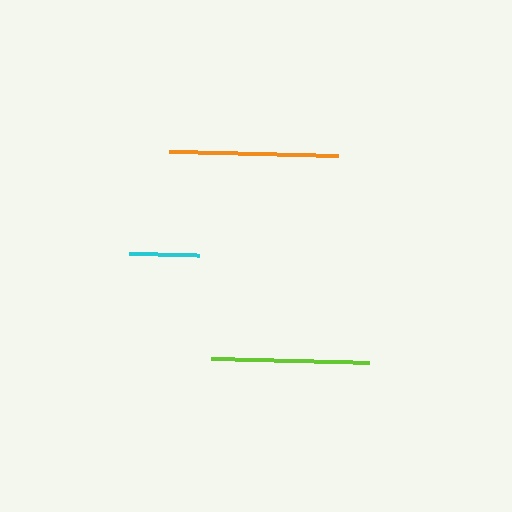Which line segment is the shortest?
The cyan line is the shortest at approximately 69 pixels.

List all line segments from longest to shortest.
From longest to shortest: orange, lime, cyan.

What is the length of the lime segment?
The lime segment is approximately 157 pixels long.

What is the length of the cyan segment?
The cyan segment is approximately 69 pixels long.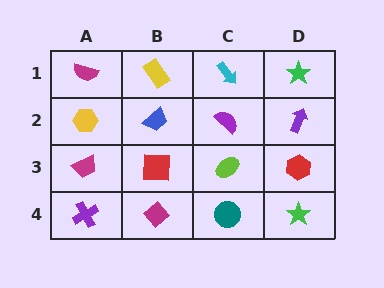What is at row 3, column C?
A lime ellipse.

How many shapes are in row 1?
4 shapes.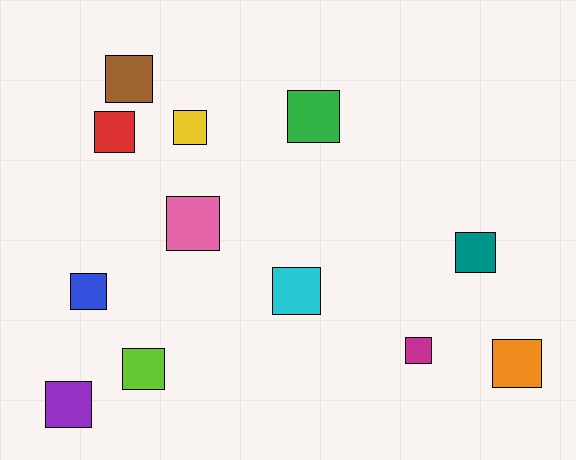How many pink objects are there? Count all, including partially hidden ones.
There is 1 pink object.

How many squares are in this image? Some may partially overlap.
There are 12 squares.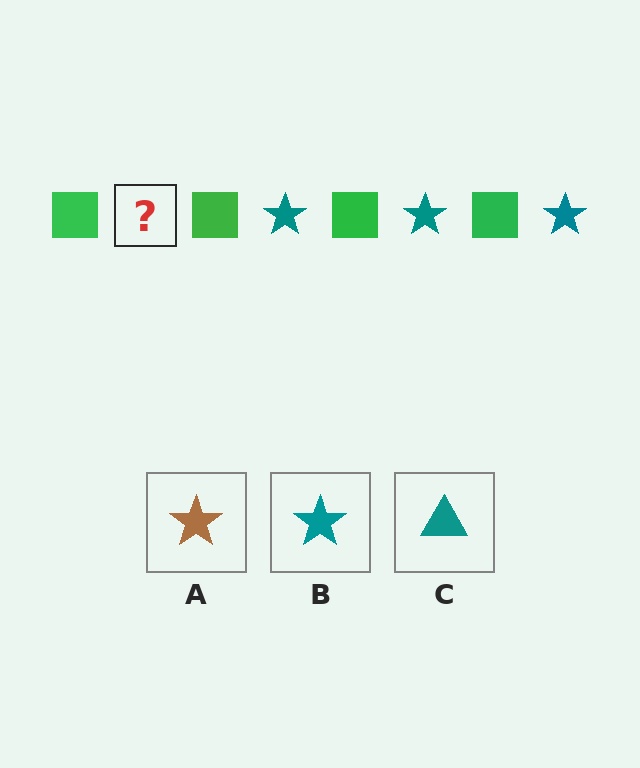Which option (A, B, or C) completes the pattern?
B.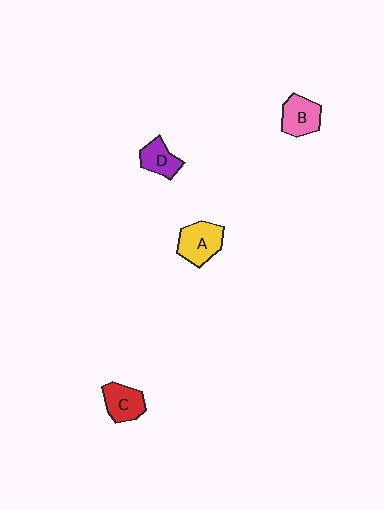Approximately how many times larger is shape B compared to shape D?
Approximately 1.2 times.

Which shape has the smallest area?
Shape D (purple).